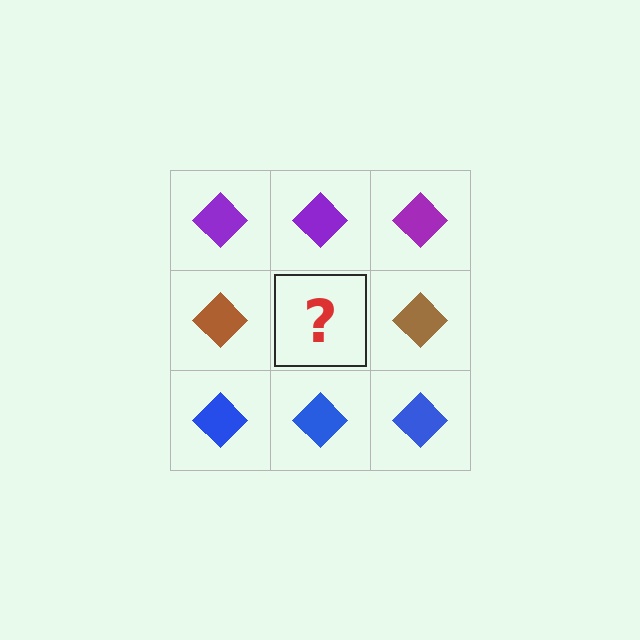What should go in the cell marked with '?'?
The missing cell should contain a brown diamond.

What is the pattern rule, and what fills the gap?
The rule is that each row has a consistent color. The gap should be filled with a brown diamond.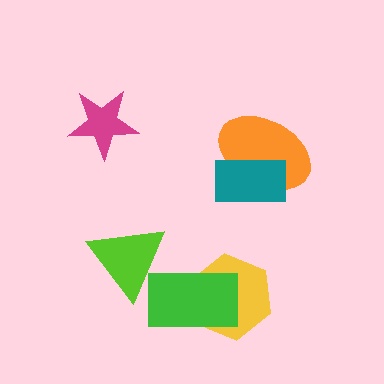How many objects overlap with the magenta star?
0 objects overlap with the magenta star.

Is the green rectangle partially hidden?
No, no other shape covers it.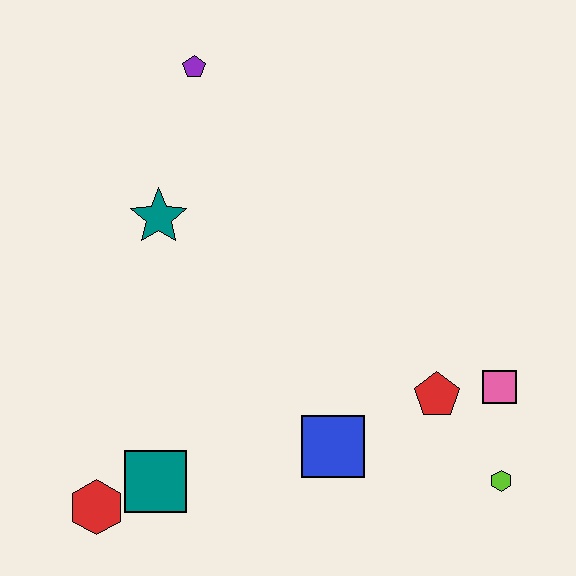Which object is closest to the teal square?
The red hexagon is closest to the teal square.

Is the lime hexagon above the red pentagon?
No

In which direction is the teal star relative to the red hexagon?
The teal star is above the red hexagon.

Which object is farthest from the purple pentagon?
The lime hexagon is farthest from the purple pentagon.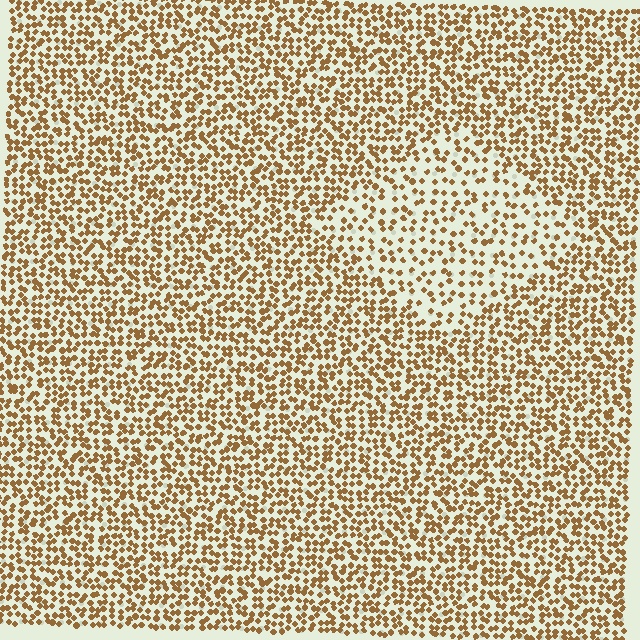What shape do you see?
I see a diamond.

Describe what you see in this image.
The image contains small brown elements arranged at two different densities. A diamond-shaped region is visible where the elements are less densely packed than the surrounding area.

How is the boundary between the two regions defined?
The boundary is defined by a change in element density (approximately 1.9x ratio). All elements are the same color, size, and shape.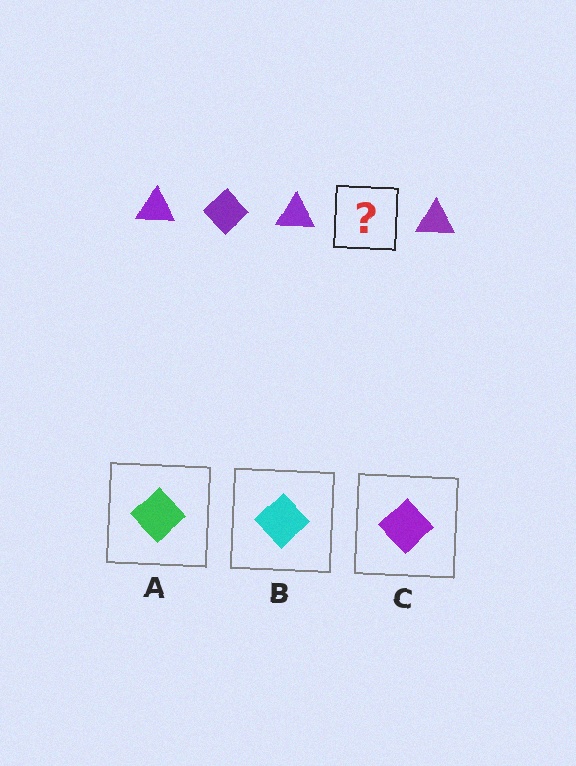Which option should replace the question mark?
Option C.